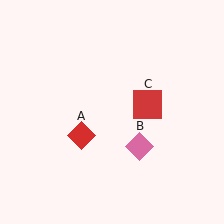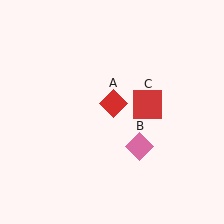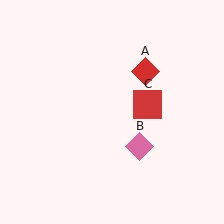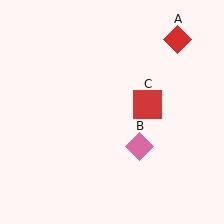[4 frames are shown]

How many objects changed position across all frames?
1 object changed position: red diamond (object A).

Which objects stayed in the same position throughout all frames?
Pink diamond (object B) and red square (object C) remained stationary.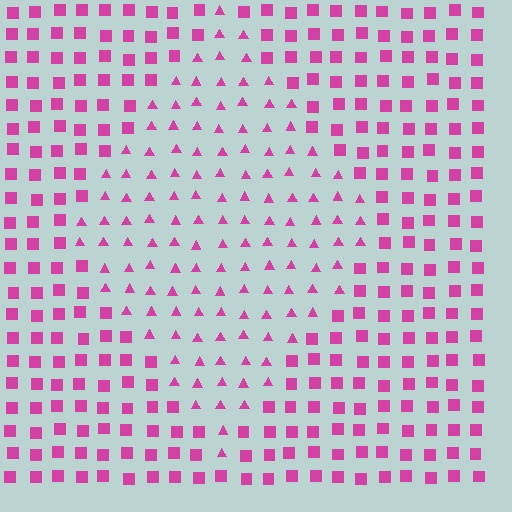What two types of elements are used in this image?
The image uses triangles inside the diamond region and squares outside it.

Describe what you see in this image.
The image is filled with small magenta elements arranged in a uniform grid. A diamond-shaped region contains triangles, while the surrounding area contains squares. The boundary is defined purely by the change in element shape.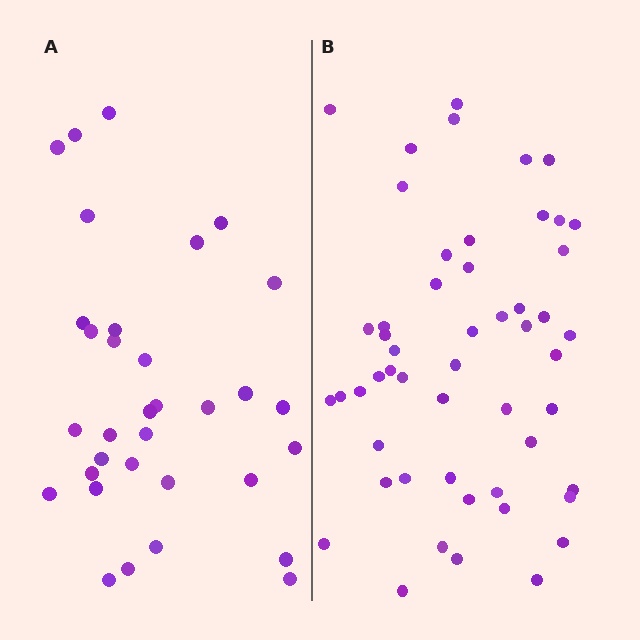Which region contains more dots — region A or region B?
Region B (the right region) has more dots.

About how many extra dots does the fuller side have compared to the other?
Region B has approximately 20 more dots than region A.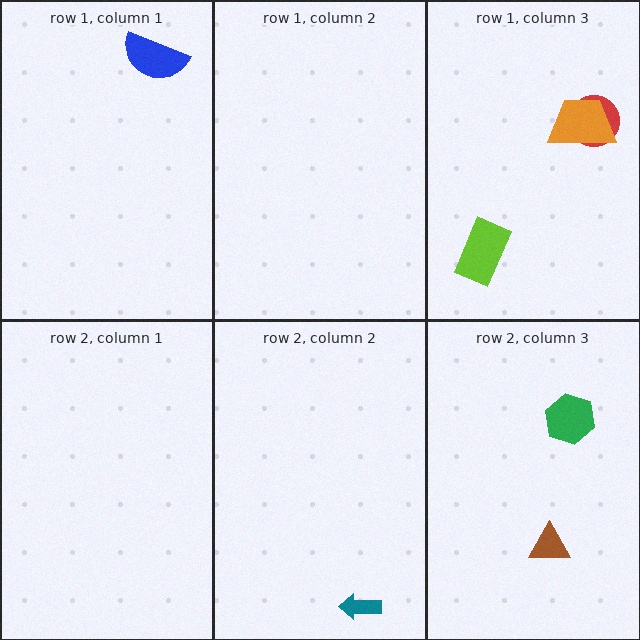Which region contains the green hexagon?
The row 2, column 3 region.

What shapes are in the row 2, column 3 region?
The green hexagon, the brown triangle.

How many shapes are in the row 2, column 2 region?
1.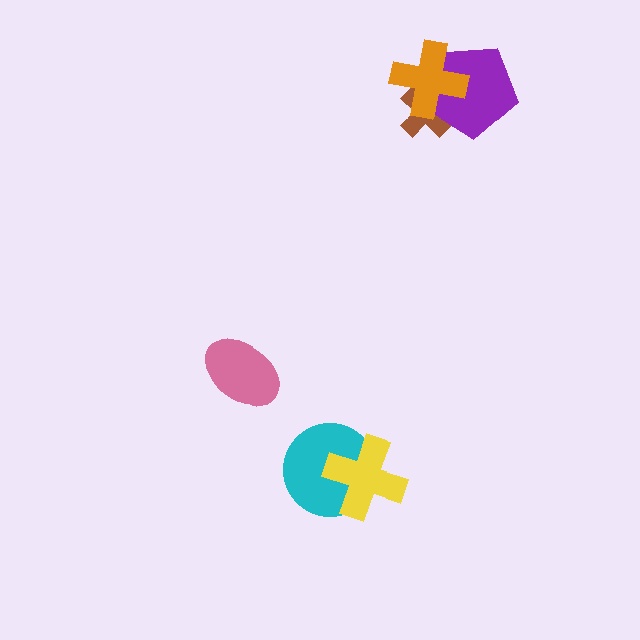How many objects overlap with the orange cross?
2 objects overlap with the orange cross.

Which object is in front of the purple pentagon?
The orange cross is in front of the purple pentagon.